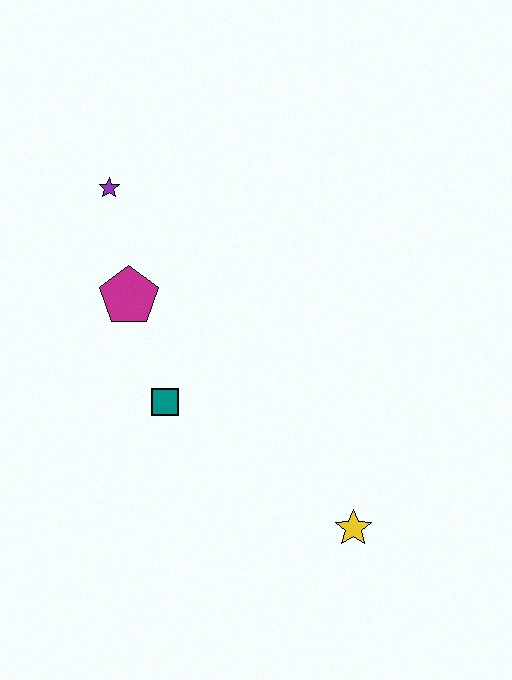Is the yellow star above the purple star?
No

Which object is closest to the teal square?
The magenta pentagon is closest to the teal square.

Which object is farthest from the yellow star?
The purple star is farthest from the yellow star.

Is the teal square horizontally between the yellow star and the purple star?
Yes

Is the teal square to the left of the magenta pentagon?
No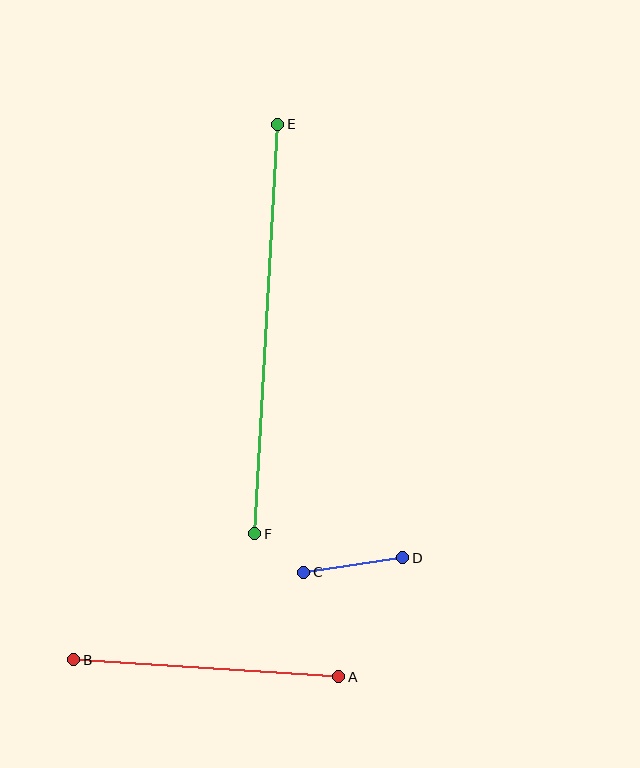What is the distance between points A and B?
The distance is approximately 266 pixels.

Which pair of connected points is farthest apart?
Points E and F are farthest apart.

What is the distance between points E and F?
The distance is approximately 410 pixels.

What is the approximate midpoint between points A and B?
The midpoint is at approximately (206, 668) pixels.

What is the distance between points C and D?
The distance is approximately 100 pixels.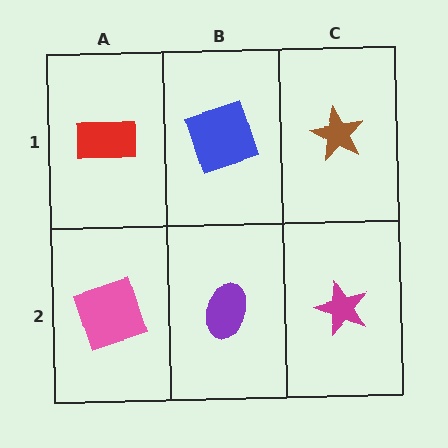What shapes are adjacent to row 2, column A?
A red rectangle (row 1, column A), a purple ellipse (row 2, column B).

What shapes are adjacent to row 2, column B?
A blue square (row 1, column B), a pink square (row 2, column A), a magenta star (row 2, column C).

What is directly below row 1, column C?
A magenta star.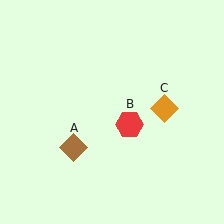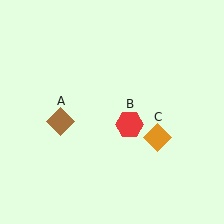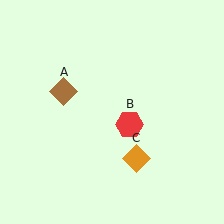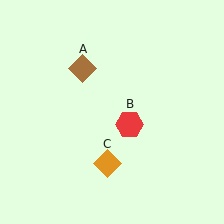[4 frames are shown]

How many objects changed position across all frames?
2 objects changed position: brown diamond (object A), orange diamond (object C).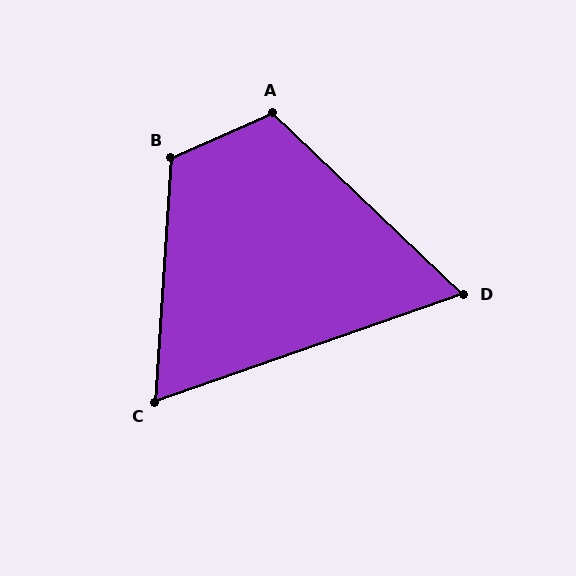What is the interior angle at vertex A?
Approximately 113 degrees (obtuse).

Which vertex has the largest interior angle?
B, at approximately 117 degrees.